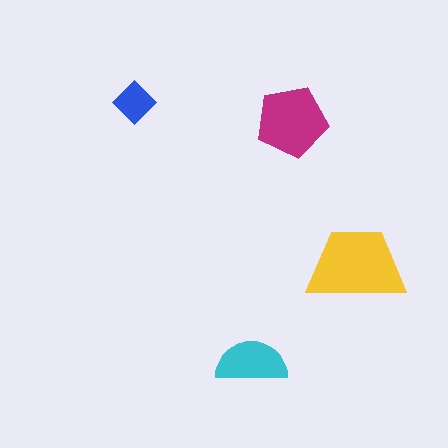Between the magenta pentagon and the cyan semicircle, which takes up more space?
The magenta pentagon.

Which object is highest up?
The blue diamond is topmost.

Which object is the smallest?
The blue diamond.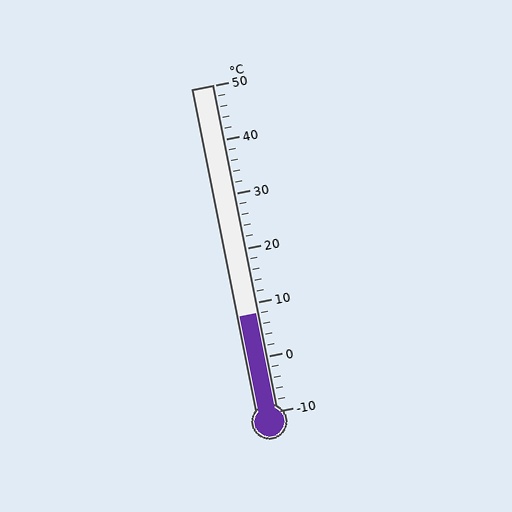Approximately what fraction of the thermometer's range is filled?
The thermometer is filled to approximately 30% of its range.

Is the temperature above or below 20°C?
The temperature is below 20°C.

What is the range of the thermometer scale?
The thermometer scale ranges from -10°C to 50°C.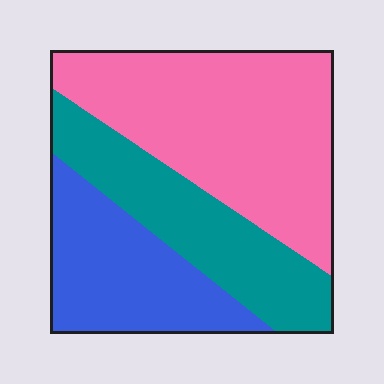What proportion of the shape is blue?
Blue covers 26% of the shape.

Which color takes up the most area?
Pink, at roughly 45%.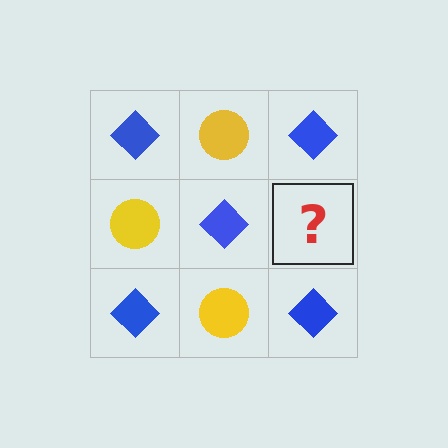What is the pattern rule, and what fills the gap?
The rule is that it alternates blue diamond and yellow circle in a checkerboard pattern. The gap should be filled with a yellow circle.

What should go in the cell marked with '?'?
The missing cell should contain a yellow circle.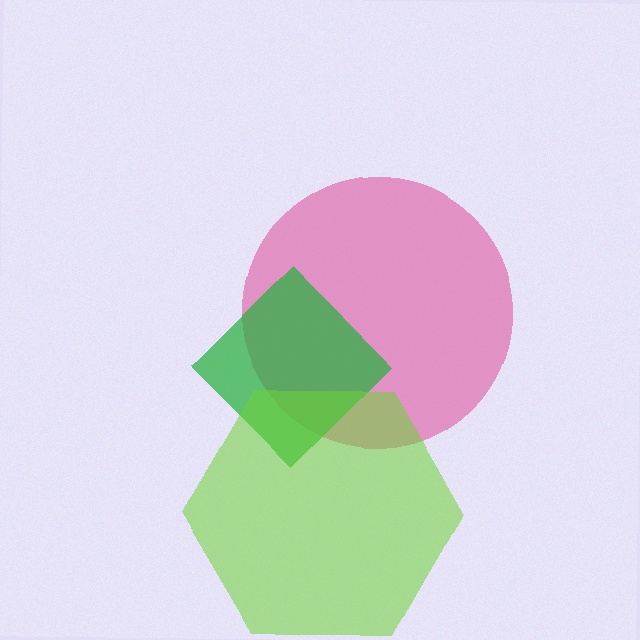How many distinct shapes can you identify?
There are 3 distinct shapes: a pink circle, a green diamond, a lime hexagon.